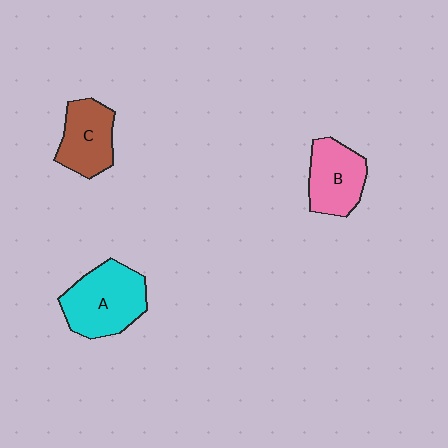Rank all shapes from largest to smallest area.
From largest to smallest: A (cyan), B (pink), C (brown).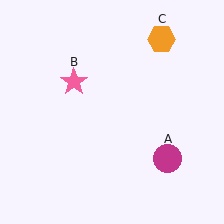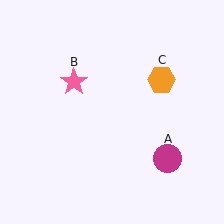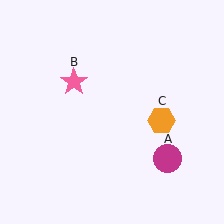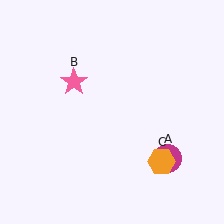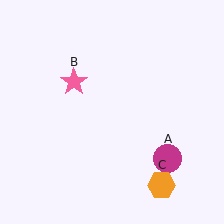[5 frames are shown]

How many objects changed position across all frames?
1 object changed position: orange hexagon (object C).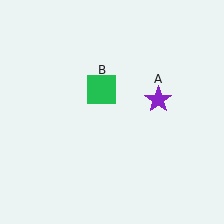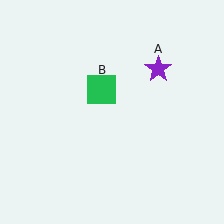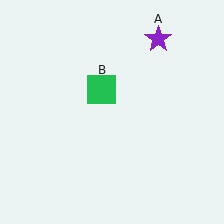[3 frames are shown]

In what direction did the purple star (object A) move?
The purple star (object A) moved up.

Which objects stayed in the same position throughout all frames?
Green square (object B) remained stationary.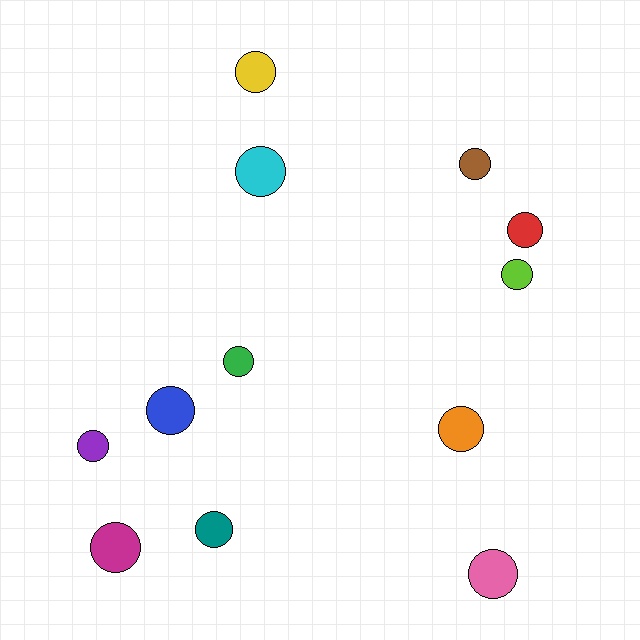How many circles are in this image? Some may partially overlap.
There are 12 circles.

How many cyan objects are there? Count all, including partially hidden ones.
There is 1 cyan object.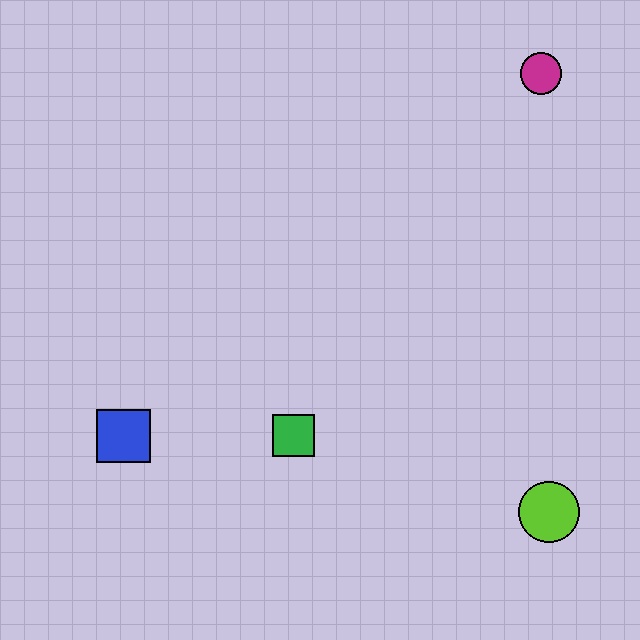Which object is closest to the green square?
The blue square is closest to the green square.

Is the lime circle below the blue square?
Yes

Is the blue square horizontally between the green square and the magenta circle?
No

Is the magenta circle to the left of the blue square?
No